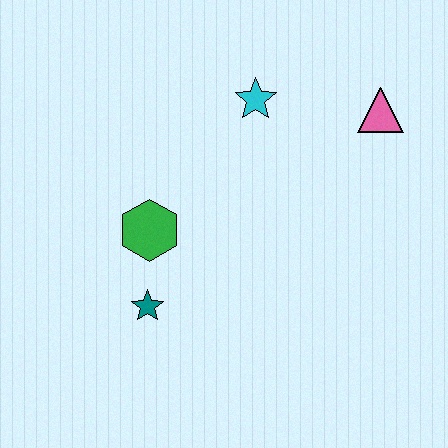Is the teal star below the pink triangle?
Yes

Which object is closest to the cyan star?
The pink triangle is closest to the cyan star.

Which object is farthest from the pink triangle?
The teal star is farthest from the pink triangle.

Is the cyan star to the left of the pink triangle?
Yes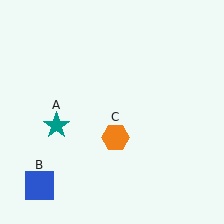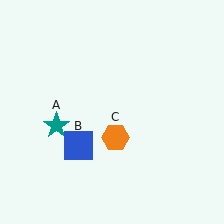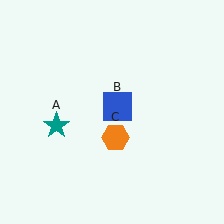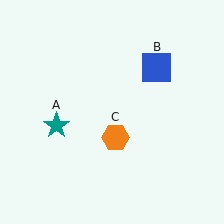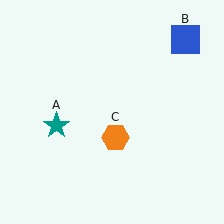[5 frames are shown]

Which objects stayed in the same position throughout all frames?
Teal star (object A) and orange hexagon (object C) remained stationary.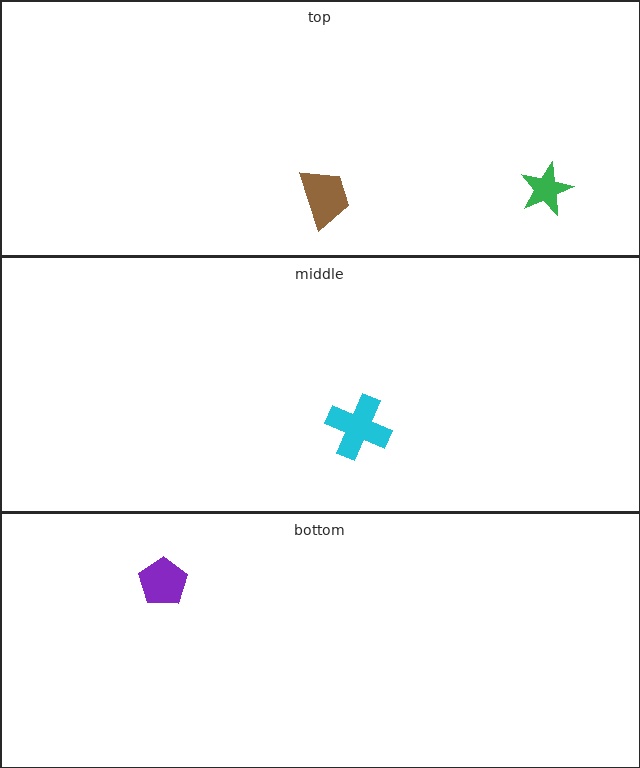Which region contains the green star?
The top region.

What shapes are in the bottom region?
The purple pentagon.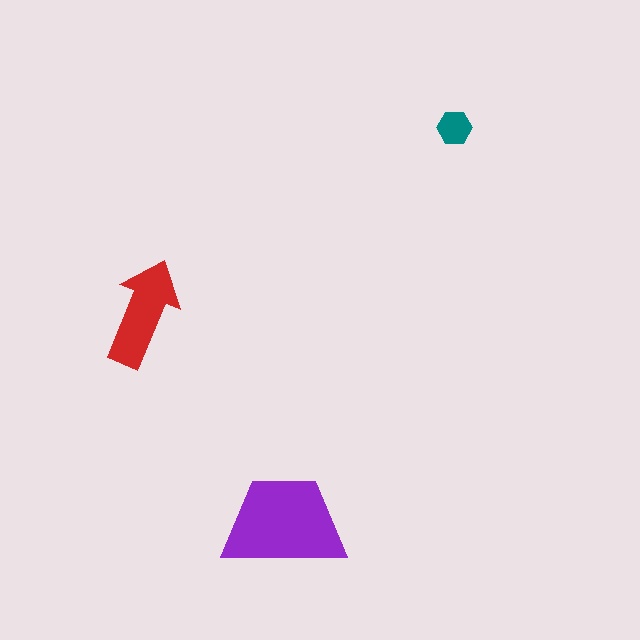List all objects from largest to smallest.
The purple trapezoid, the red arrow, the teal hexagon.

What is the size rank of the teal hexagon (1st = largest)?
3rd.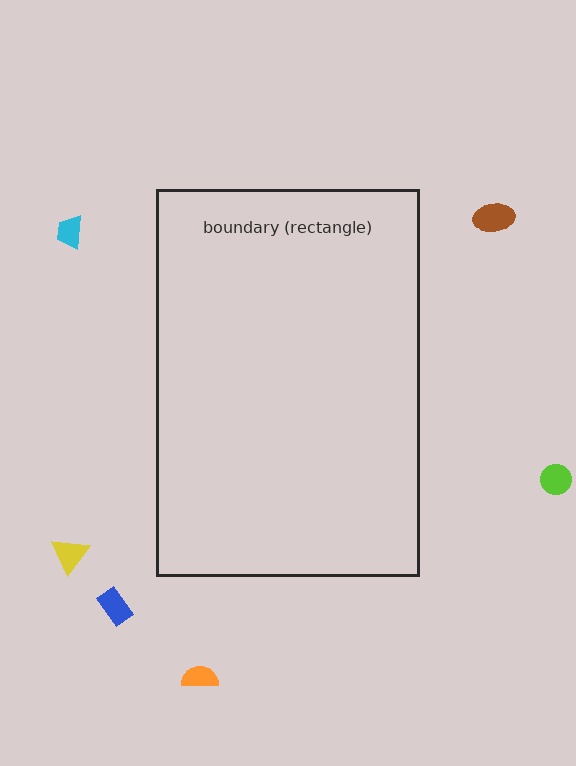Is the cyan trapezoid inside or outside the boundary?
Outside.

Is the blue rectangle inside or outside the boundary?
Outside.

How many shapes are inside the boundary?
0 inside, 6 outside.